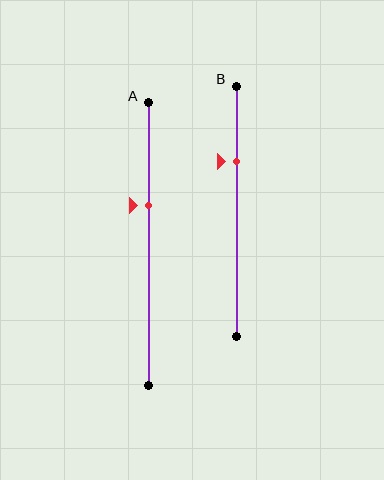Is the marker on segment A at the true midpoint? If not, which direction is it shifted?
No, the marker on segment A is shifted upward by about 14% of the segment length.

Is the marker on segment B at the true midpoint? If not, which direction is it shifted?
No, the marker on segment B is shifted upward by about 20% of the segment length.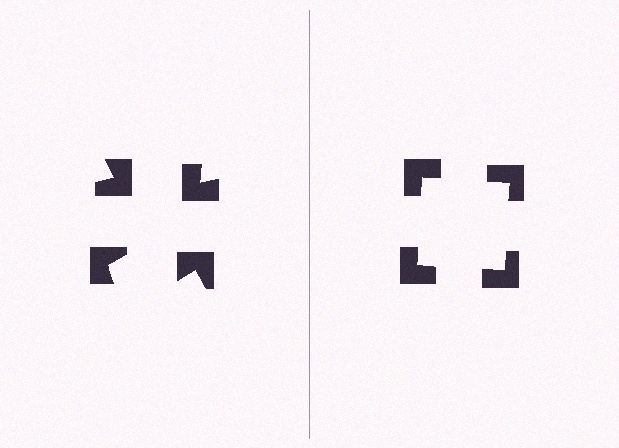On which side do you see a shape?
An illusory square appears on the right side. On the left side the wedge cuts are rotated, so no coherent shape forms.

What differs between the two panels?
The notched squares are positioned identically on both sides; only the wedge orientations differ. On the right they align to a square; on the left they are misaligned.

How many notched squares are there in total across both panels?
8 — 4 on each side.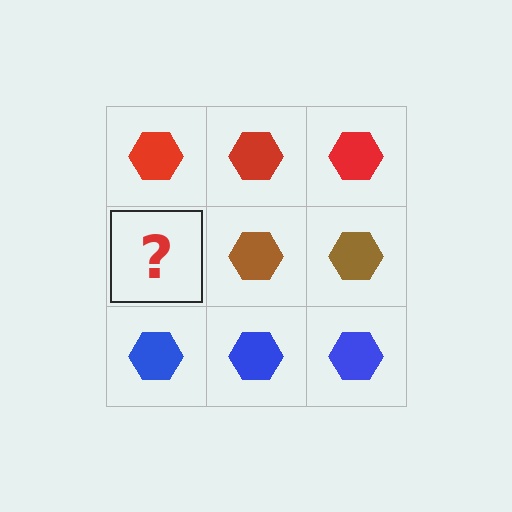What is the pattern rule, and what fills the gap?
The rule is that each row has a consistent color. The gap should be filled with a brown hexagon.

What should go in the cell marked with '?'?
The missing cell should contain a brown hexagon.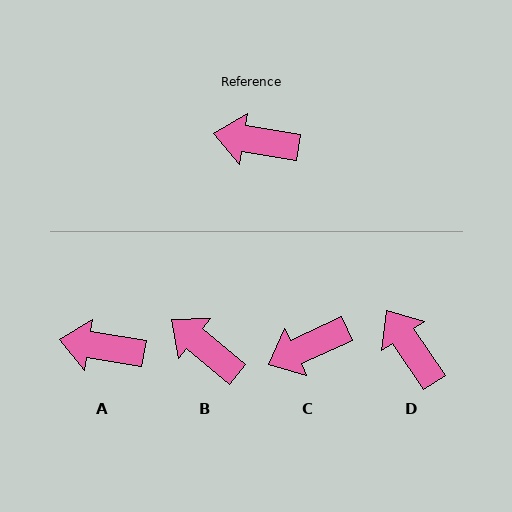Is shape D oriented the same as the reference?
No, it is off by about 47 degrees.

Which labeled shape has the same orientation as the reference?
A.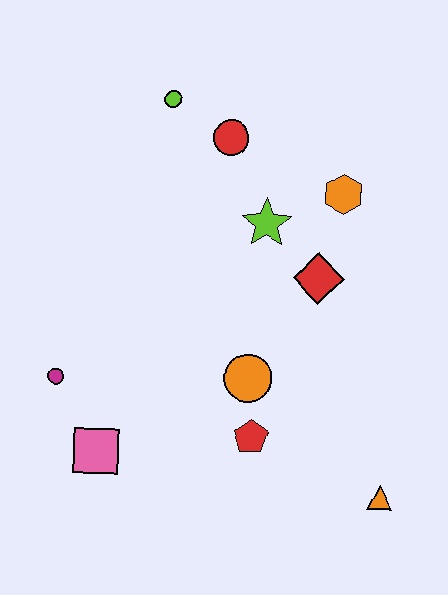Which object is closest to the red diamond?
The lime star is closest to the red diamond.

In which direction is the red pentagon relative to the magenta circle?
The red pentagon is to the right of the magenta circle.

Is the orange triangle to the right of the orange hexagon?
Yes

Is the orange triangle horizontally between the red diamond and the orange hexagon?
No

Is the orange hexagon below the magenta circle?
No